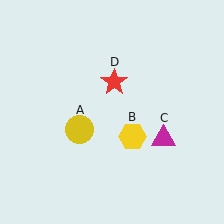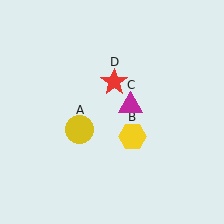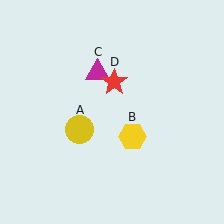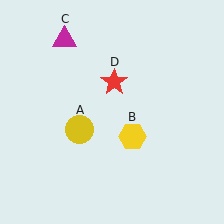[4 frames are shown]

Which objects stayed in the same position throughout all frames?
Yellow circle (object A) and yellow hexagon (object B) and red star (object D) remained stationary.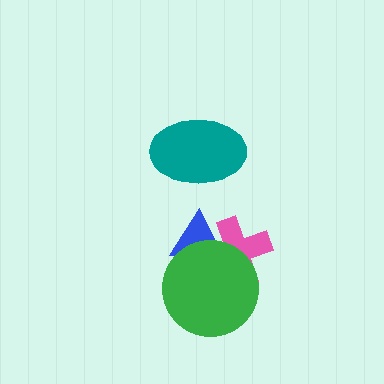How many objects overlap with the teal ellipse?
0 objects overlap with the teal ellipse.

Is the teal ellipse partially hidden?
No, no other shape covers it.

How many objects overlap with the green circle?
2 objects overlap with the green circle.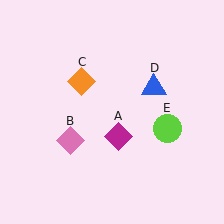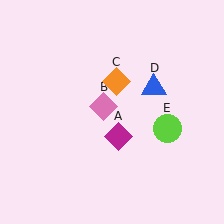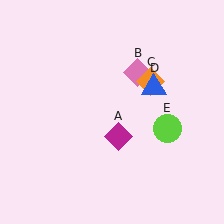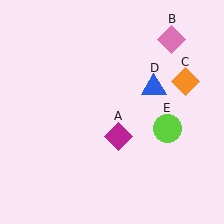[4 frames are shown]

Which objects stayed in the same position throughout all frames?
Magenta diamond (object A) and blue triangle (object D) and lime circle (object E) remained stationary.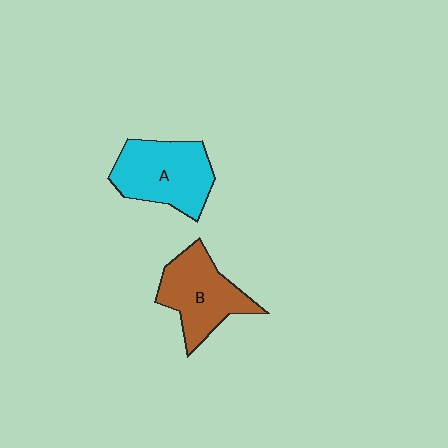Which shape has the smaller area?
Shape B (brown).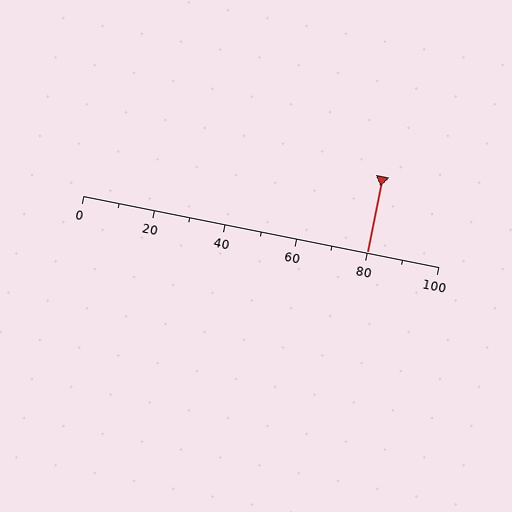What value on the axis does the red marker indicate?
The marker indicates approximately 80.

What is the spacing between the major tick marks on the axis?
The major ticks are spaced 20 apart.